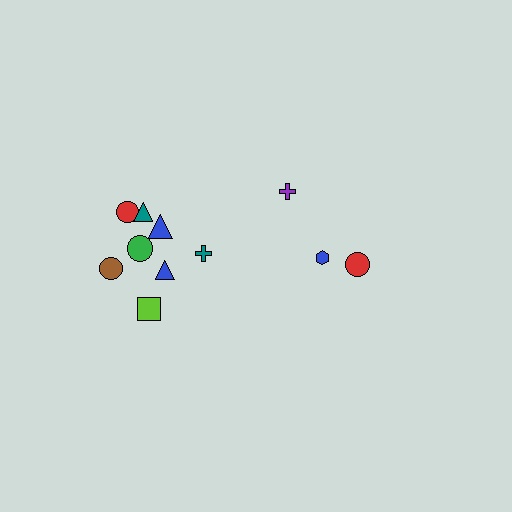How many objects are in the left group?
There are 8 objects.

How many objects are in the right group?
There are 3 objects.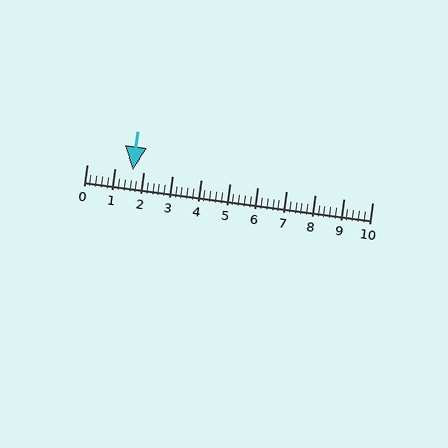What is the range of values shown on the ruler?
The ruler shows values from 0 to 10.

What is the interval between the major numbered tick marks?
The major tick marks are spaced 1 units apart.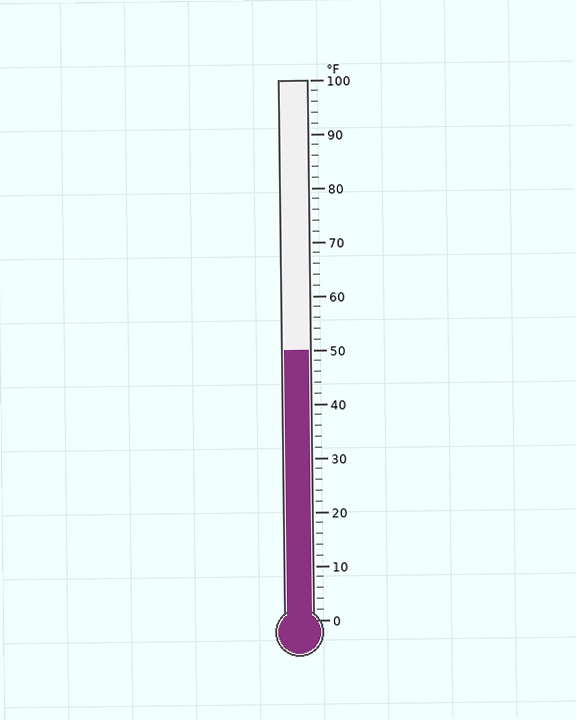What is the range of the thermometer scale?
The thermometer scale ranges from 0°F to 100°F.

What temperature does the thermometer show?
The thermometer shows approximately 50°F.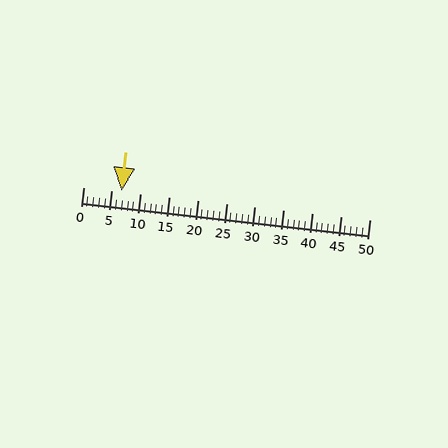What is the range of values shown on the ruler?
The ruler shows values from 0 to 50.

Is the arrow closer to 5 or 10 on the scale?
The arrow is closer to 5.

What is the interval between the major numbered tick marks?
The major tick marks are spaced 5 units apart.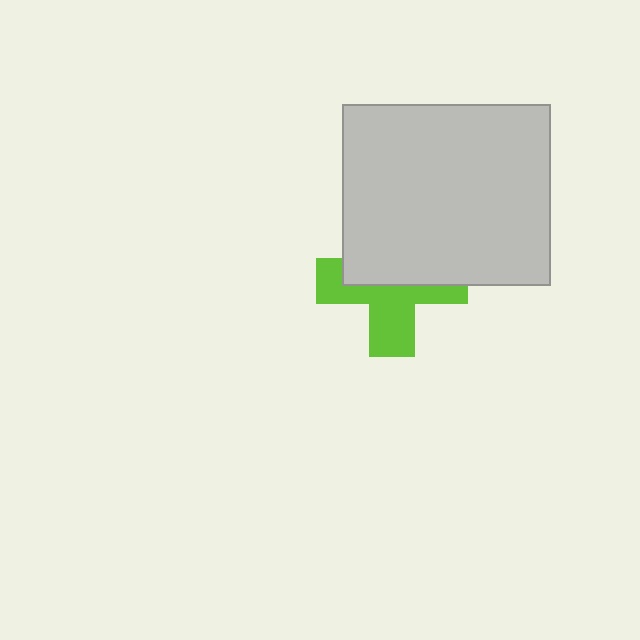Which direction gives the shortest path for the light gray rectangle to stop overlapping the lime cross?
Moving up gives the shortest separation.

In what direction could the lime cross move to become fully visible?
The lime cross could move down. That would shift it out from behind the light gray rectangle entirely.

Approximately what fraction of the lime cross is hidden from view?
Roughly 50% of the lime cross is hidden behind the light gray rectangle.